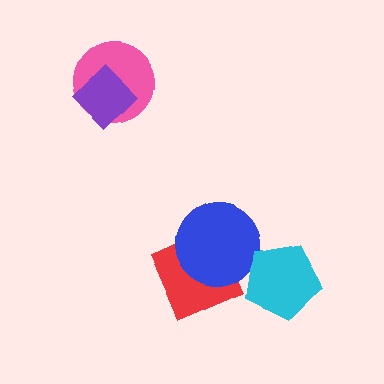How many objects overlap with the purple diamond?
1 object overlaps with the purple diamond.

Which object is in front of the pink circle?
The purple diamond is in front of the pink circle.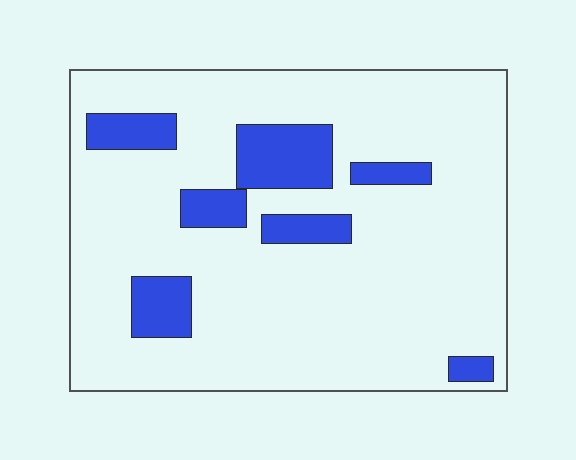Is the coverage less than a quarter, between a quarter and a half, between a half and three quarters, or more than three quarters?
Less than a quarter.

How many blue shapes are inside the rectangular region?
7.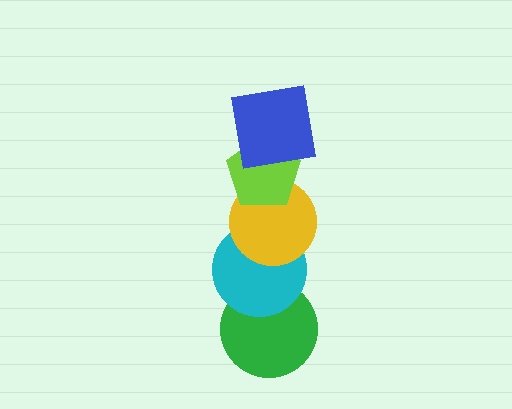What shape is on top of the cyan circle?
The yellow circle is on top of the cyan circle.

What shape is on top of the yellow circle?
The lime pentagon is on top of the yellow circle.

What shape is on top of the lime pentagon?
The blue square is on top of the lime pentagon.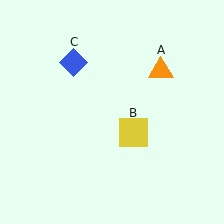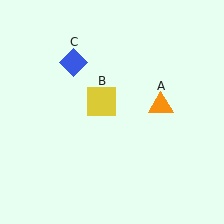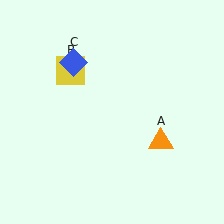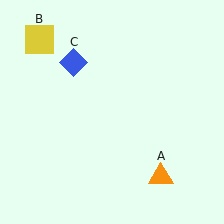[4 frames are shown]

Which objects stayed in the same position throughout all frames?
Blue diamond (object C) remained stationary.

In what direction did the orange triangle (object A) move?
The orange triangle (object A) moved down.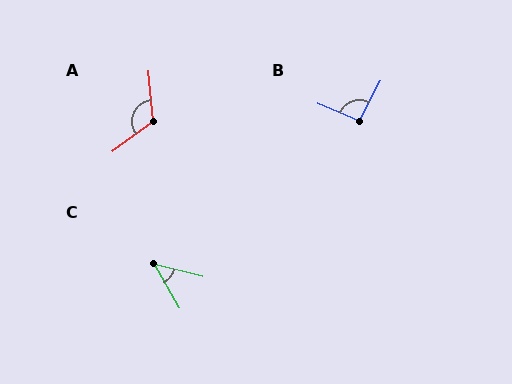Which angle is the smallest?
C, at approximately 47 degrees.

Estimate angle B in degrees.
Approximately 95 degrees.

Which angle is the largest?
A, at approximately 122 degrees.